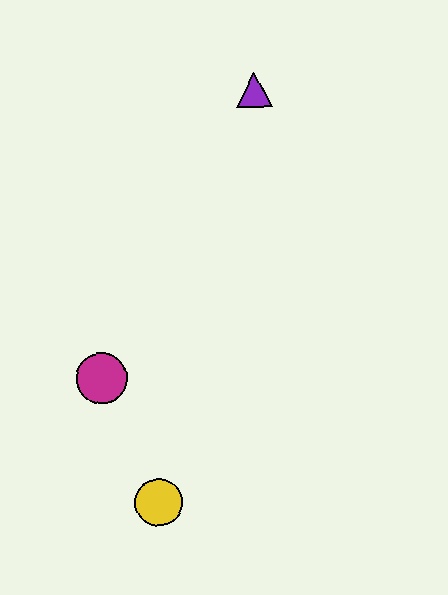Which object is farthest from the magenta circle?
The purple triangle is farthest from the magenta circle.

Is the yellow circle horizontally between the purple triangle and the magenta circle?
Yes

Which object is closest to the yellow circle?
The magenta circle is closest to the yellow circle.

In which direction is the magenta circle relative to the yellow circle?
The magenta circle is above the yellow circle.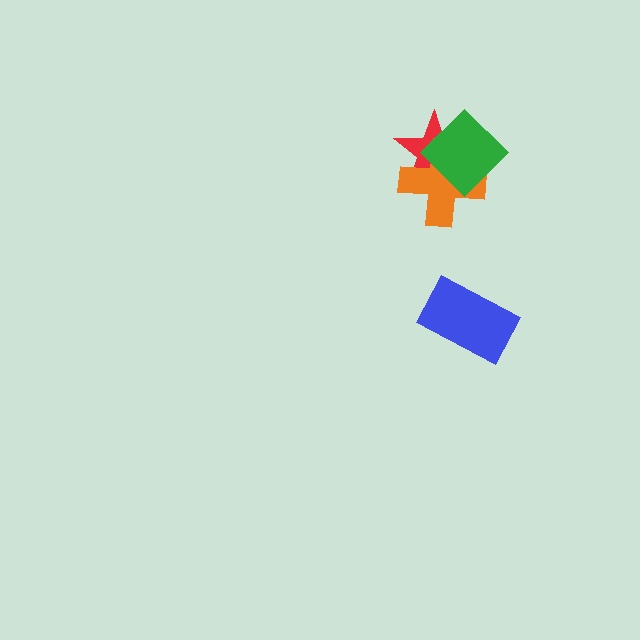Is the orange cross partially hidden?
Yes, it is partially covered by another shape.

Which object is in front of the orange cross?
The green diamond is in front of the orange cross.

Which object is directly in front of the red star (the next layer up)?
The orange cross is directly in front of the red star.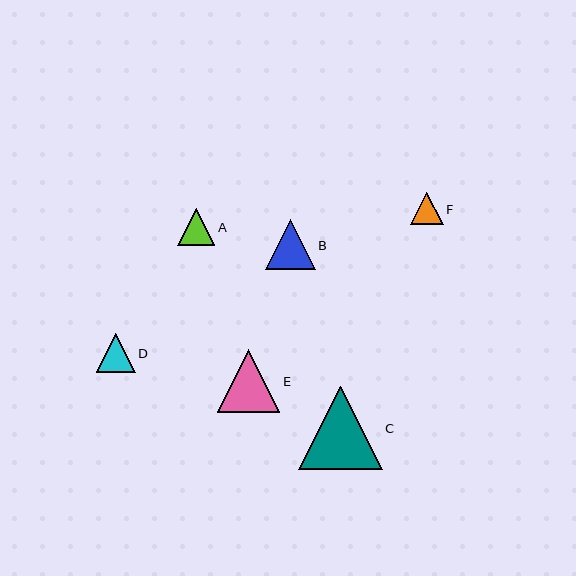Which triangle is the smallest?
Triangle F is the smallest with a size of approximately 32 pixels.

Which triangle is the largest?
Triangle C is the largest with a size of approximately 84 pixels.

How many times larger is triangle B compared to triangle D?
Triangle B is approximately 1.3 times the size of triangle D.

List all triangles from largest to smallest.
From largest to smallest: C, E, B, D, A, F.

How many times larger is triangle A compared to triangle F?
Triangle A is approximately 1.1 times the size of triangle F.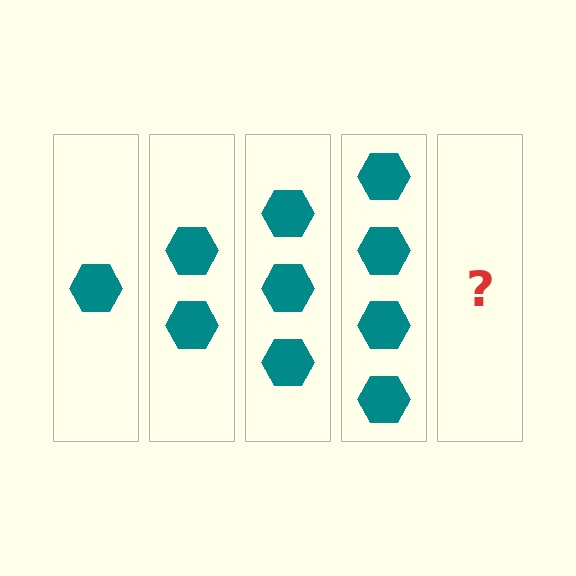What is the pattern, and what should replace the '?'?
The pattern is that each step adds one more hexagon. The '?' should be 5 hexagons.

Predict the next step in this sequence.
The next step is 5 hexagons.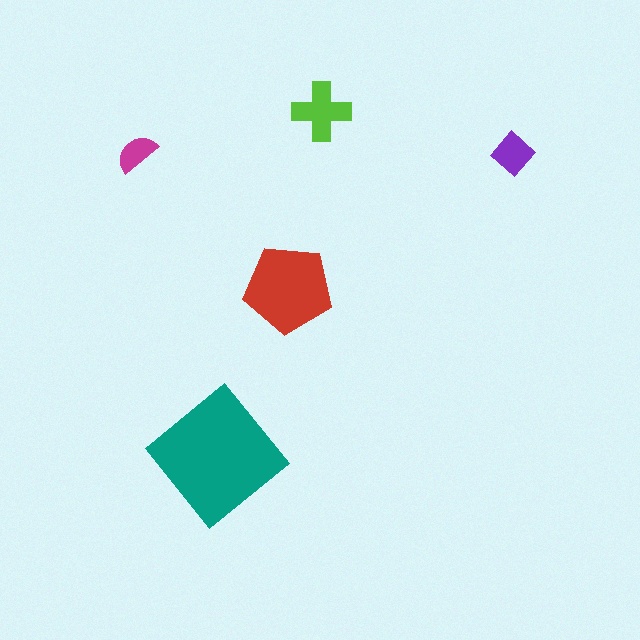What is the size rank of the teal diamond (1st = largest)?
1st.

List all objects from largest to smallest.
The teal diamond, the red pentagon, the lime cross, the purple diamond, the magenta semicircle.